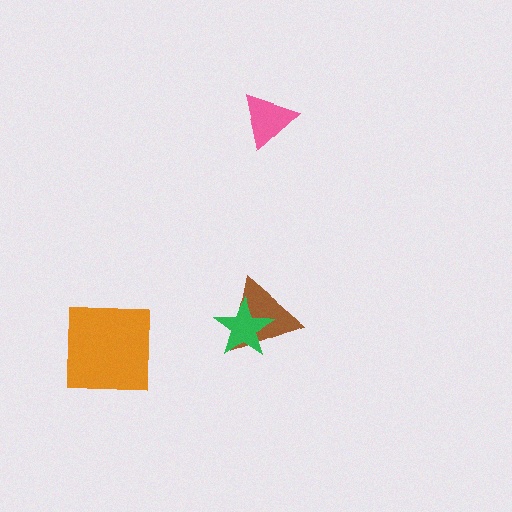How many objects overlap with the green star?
1 object overlaps with the green star.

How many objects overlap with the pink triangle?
0 objects overlap with the pink triangle.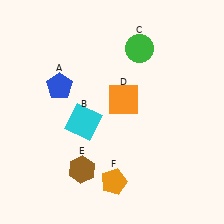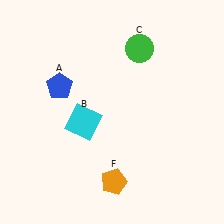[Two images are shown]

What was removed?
The brown hexagon (E), the orange square (D) were removed in Image 2.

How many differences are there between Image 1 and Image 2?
There are 2 differences between the two images.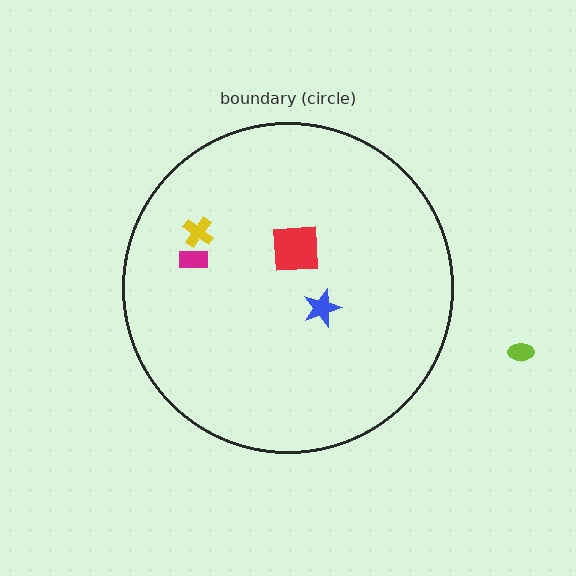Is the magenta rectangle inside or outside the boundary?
Inside.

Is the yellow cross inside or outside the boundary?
Inside.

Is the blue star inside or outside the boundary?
Inside.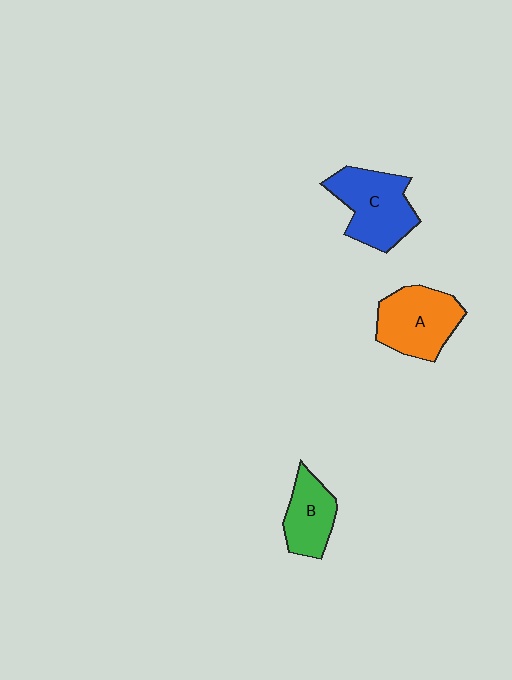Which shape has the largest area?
Shape C (blue).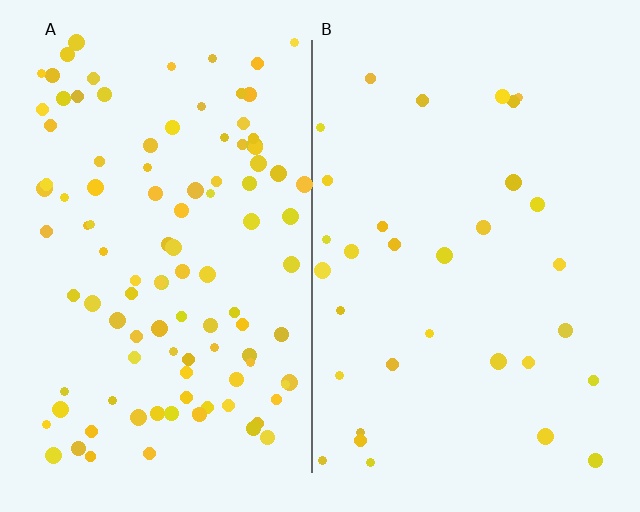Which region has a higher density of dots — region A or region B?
A (the left).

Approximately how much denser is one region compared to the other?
Approximately 3.3× — region A over region B.